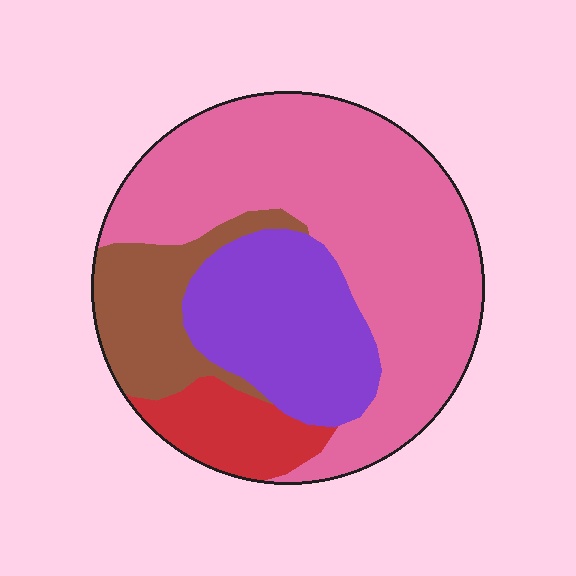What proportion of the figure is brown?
Brown covers around 15% of the figure.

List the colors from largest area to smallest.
From largest to smallest: pink, purple, brown, red.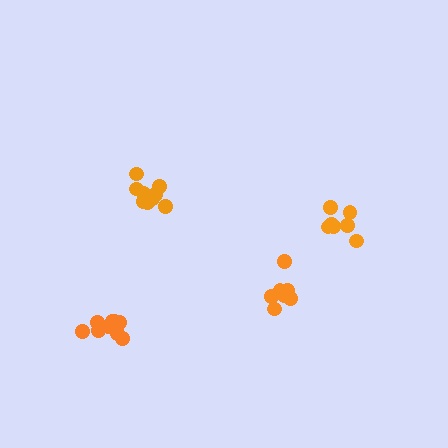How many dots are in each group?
Group 1: 10 dots, Group 2: 7 dots, Group 3: 11 dots, Group 4: 7 dots (35 total).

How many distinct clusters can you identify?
There are 4 distinct clusters.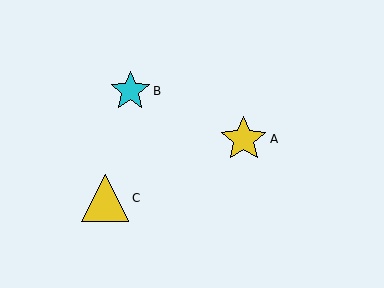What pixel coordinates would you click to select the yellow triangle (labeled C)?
Click at (105, 198) to select the yellow triangle C.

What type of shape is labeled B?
Shape B is a cyan star.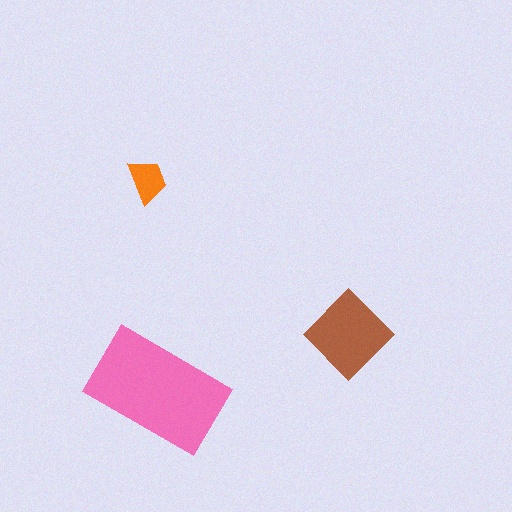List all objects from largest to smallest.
The pink rectangle, the brown diamond, the orange trapezoid.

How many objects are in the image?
There are 3 objects in the image.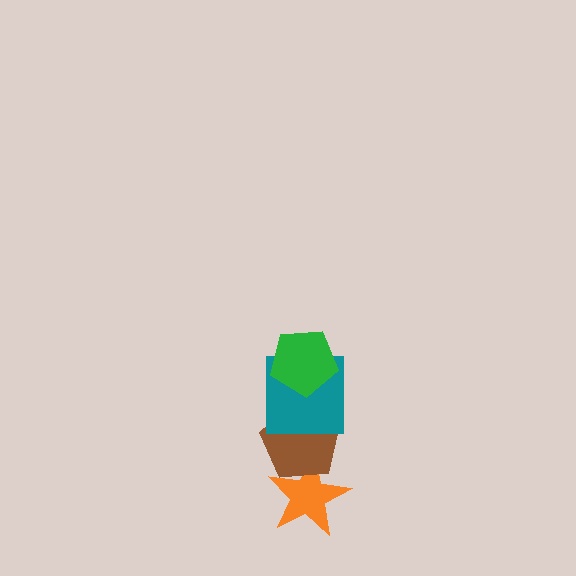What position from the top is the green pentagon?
The green pentagon is 1st from the top.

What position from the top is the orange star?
The orange star is 4th from the top.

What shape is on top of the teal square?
The green pentagon is on top of the teal square.